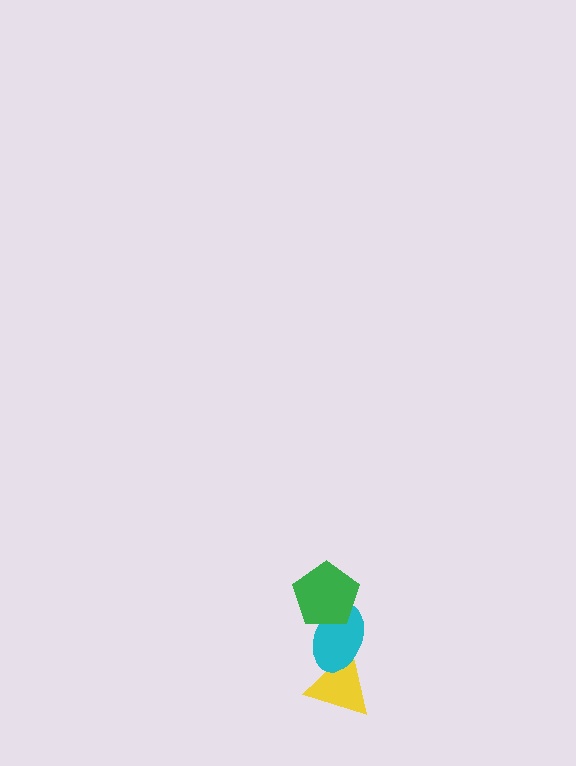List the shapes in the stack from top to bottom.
From top to bottom: the green pentagon, the cyan ellipse, the yellow triangle.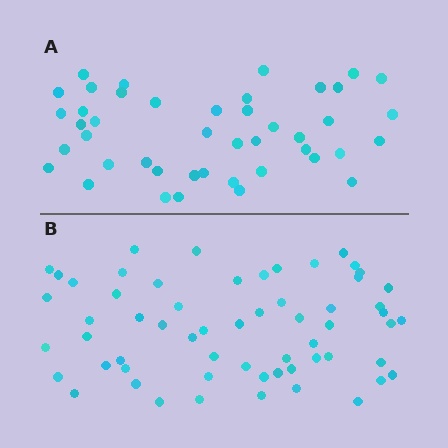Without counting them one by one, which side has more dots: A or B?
Region B (the bottom region) has more dots.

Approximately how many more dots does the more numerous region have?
Region B has approximately 15 more dots than region A.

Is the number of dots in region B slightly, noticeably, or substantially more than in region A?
Region B has noticeably more, but not dramatically so. The ratio is roughly 1.4 to 1.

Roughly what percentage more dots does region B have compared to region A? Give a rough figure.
About 35% more.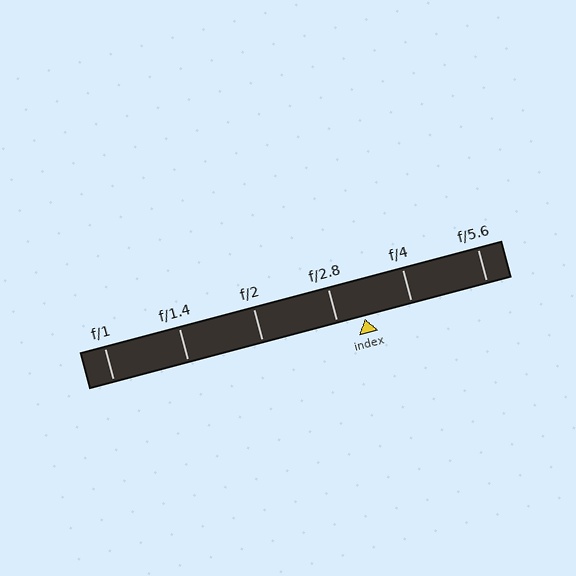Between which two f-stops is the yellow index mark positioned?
The index mark is between f/2.8 and f/4.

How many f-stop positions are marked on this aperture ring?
There are 6 f-stop positions marked.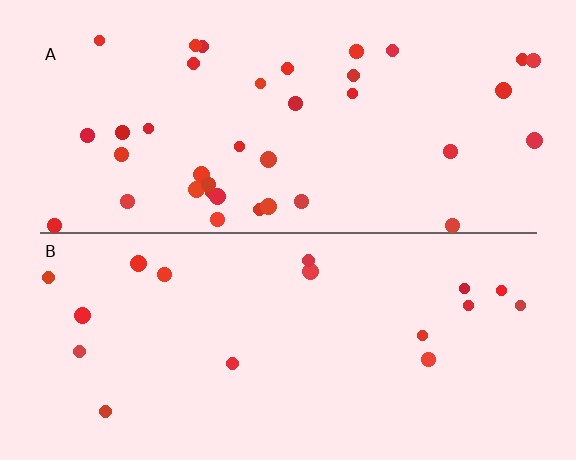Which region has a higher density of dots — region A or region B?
A (the top).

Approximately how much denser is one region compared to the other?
Approximately 2.2× — region A over region B.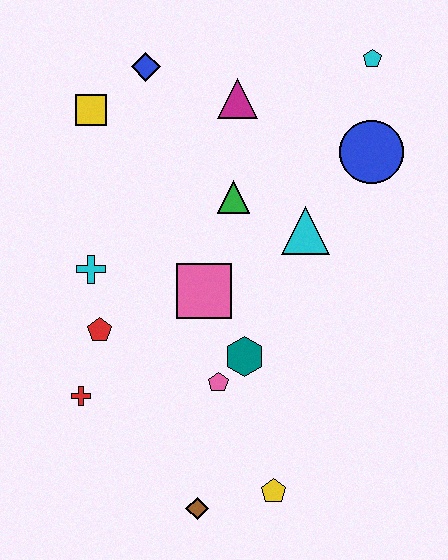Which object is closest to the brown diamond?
The yellow pentagon is closest to the brown diamond.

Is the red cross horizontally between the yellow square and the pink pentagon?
No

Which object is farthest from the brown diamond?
The cyan pentagon is farthest from the brown diamond.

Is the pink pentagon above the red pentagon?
No